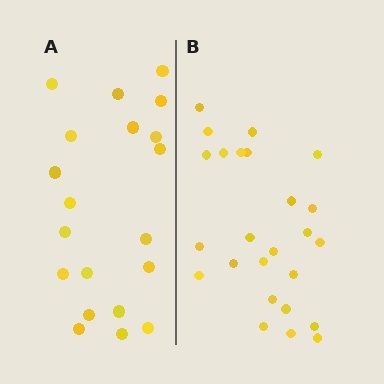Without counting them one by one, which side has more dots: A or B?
Region B (the right region) has more dots.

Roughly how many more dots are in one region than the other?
Region B has about 5 more dots than region A.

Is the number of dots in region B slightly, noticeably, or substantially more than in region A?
Region B has noticeably more, but not dramatically so. The ratio is roughly 1.2 to 1.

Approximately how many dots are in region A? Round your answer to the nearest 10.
About 20 dots.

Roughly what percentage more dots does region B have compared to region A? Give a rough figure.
About 25% more.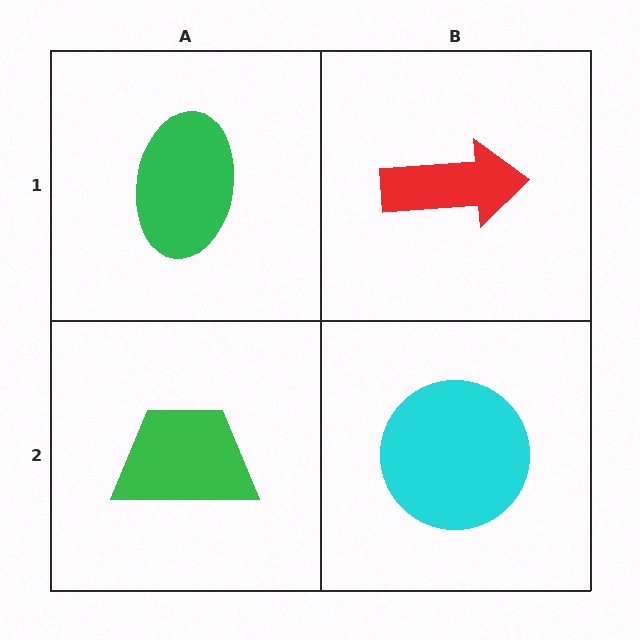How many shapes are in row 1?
2 shapes.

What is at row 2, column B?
A cyan circle.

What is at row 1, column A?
A green ellipse.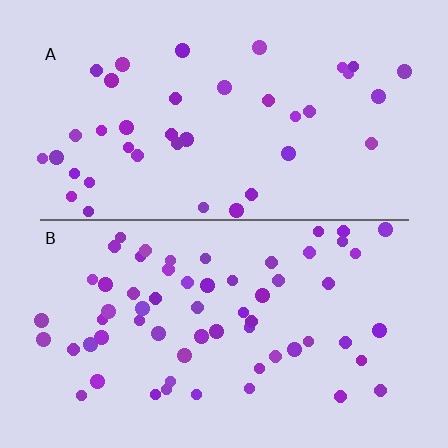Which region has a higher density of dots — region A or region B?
B (the bottom).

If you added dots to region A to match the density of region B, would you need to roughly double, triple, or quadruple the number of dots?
Approximately double.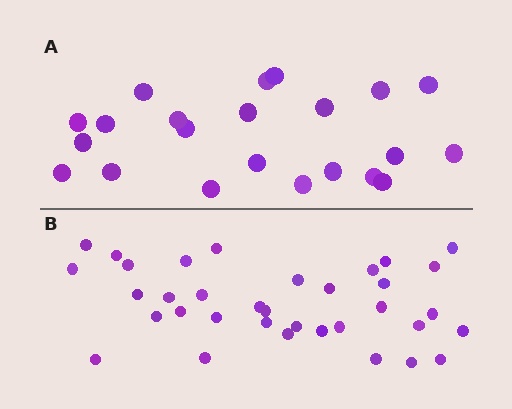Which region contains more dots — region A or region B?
Region B (the bottom region) has more dots.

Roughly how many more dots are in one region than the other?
Region B has approximately 15 more dots than region A.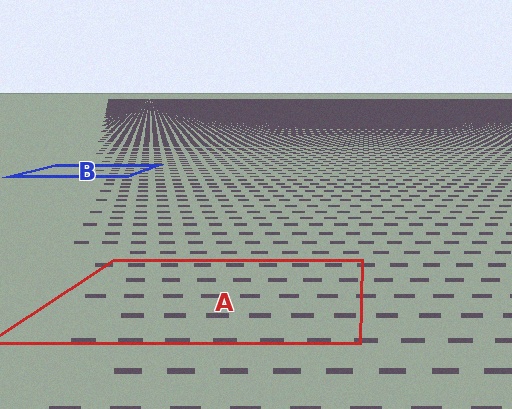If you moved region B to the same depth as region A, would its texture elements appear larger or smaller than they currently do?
They would appear larger. At a closer depth, the same texture elements are projected at a bigger on-screen size.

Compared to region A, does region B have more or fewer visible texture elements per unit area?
Region B has more texture elements per unit area — they are packed more densely because it is farther away.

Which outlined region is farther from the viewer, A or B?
Region B is farther from the viewer — the texture elements inside it appear smaller and more densely packed.